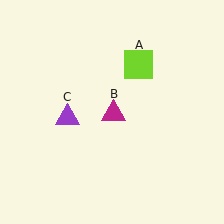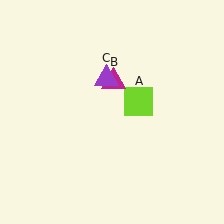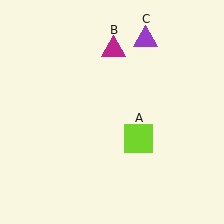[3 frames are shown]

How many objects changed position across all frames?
3 objects changed position: lime square (object A), magenta triangle (object B), purple triangle (object C).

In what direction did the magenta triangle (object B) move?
The magenta triangle (object B) moved up.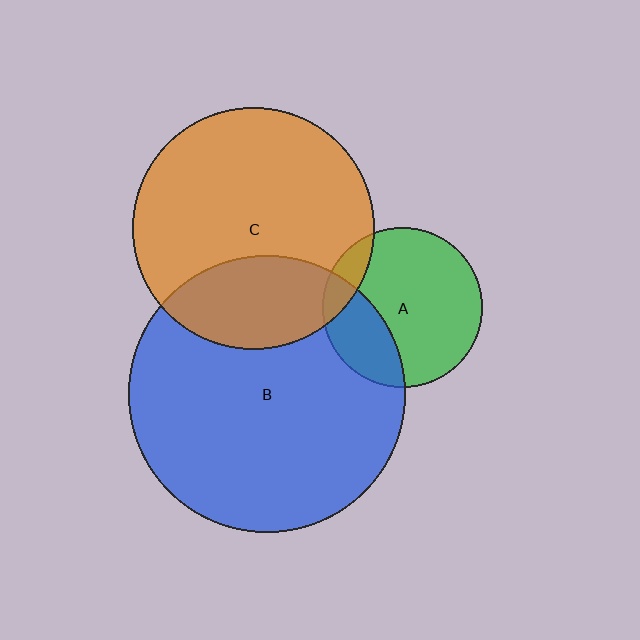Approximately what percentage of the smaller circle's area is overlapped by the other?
Approximately 25%.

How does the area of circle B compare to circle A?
Approximately 3.0 times.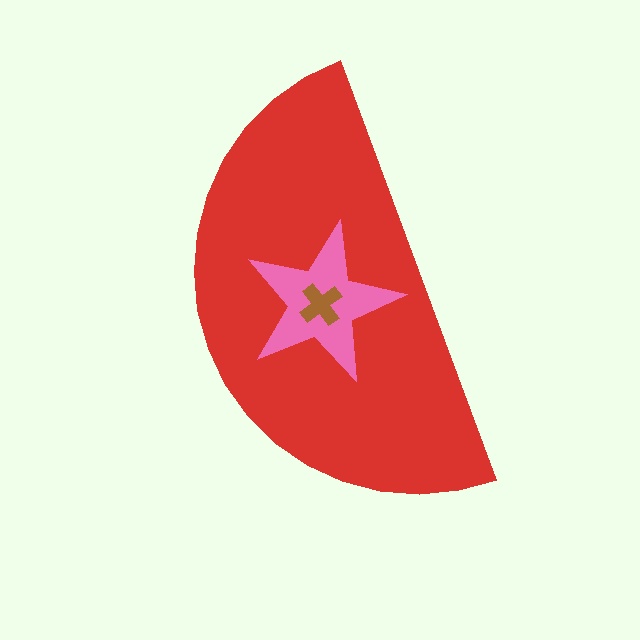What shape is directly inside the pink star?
The brown cross.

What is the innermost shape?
The brown cross.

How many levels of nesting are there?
3.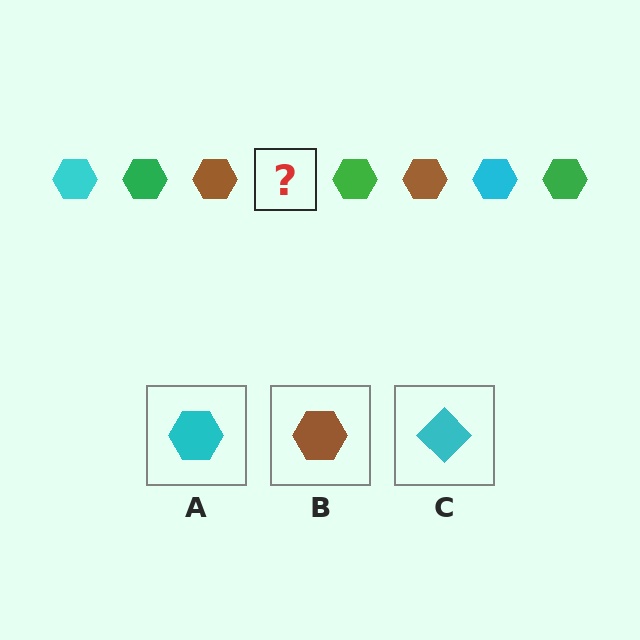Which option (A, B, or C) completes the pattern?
A.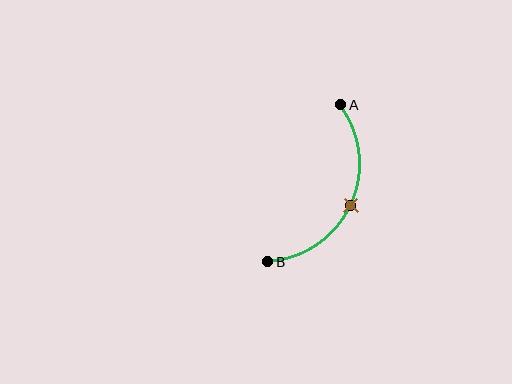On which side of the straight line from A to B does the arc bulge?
The arc bulges to the right of the straight line connecting A and B.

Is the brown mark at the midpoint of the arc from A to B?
Yes. The brown mark lies on the arc at equal arc-length from both A and B — it is the arc midpoint.